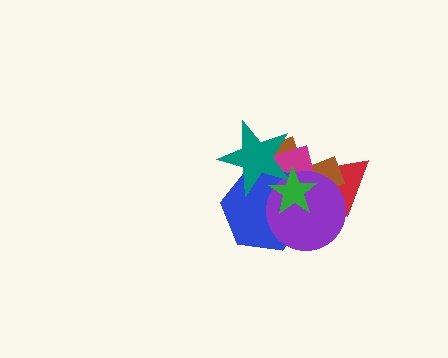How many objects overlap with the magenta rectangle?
5 objects overlap with the magenta rectangle.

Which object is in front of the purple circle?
The green star is in front of the purple circle.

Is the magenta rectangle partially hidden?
Yes, it is partially covered by another shape.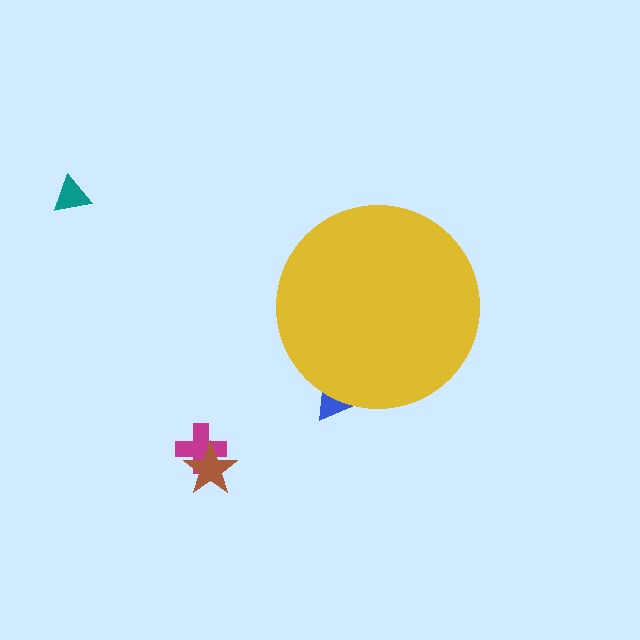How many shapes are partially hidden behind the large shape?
1 shape is partially hidden.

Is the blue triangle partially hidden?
Yes, the blue triangle is partially hidden behind the yellow circle.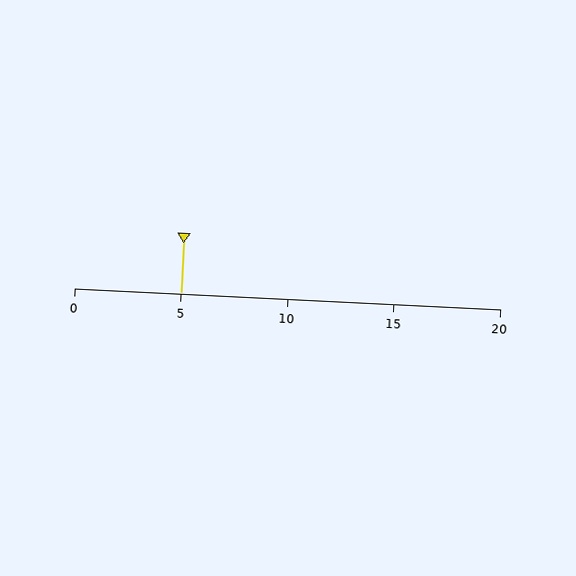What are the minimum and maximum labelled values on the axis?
The axis runs from 0 to 20.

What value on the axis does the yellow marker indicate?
The marker indicates approximately 5.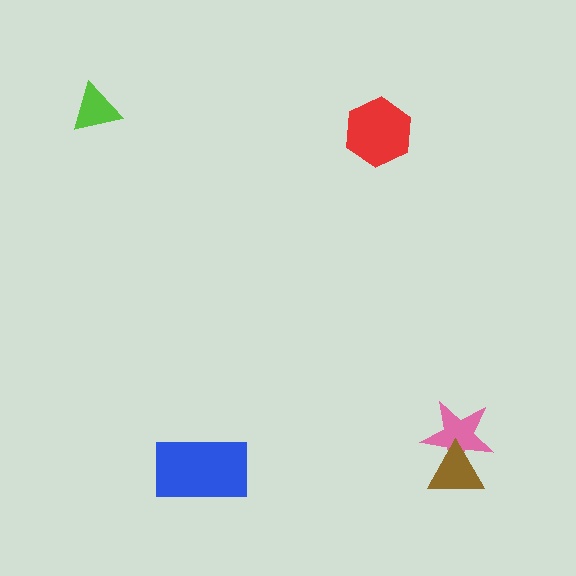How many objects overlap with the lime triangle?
0 objects overlap with the lime triangle.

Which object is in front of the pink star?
The brown triangle is in front of the pink star.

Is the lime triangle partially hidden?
No, no other shape covers it.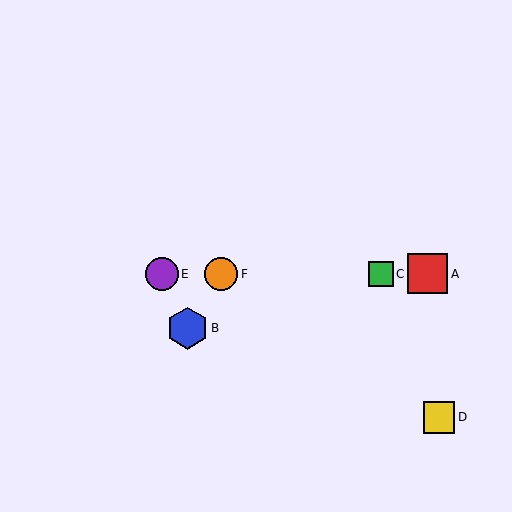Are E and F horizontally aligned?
Yes, both are at y≈274.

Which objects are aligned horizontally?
Objects A, C, E, F are aligned horizontally.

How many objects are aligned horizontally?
4 objects (A, C, E, F) are aligned horizontally.